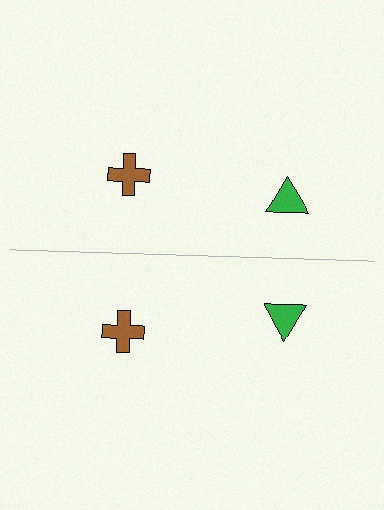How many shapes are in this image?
There are 4 shapes in this image.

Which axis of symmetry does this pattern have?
The pattern has a horizontal axis of symmetry running through the center of the image.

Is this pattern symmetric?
Yes, this pattern has bilateral (reflection) symmetry.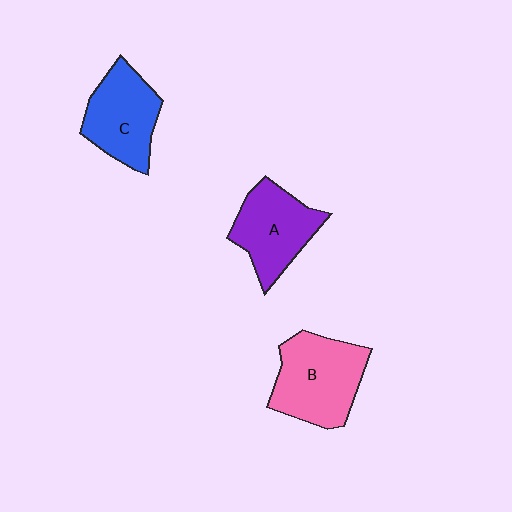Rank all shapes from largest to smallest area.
From largest to smallest: B (pink), A (purple), C (blue).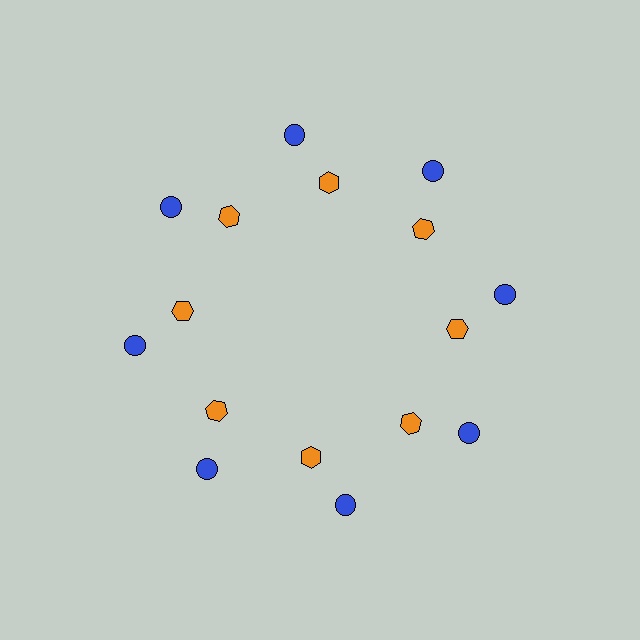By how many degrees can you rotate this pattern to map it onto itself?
The pattern maps onto itself every 45 degrees of rotation.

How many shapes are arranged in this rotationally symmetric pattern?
There are 16 shapes, arranged in 8 groups of 2.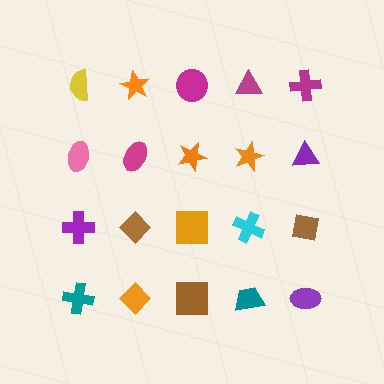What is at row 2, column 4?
An orange star.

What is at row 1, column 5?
A magenta cross.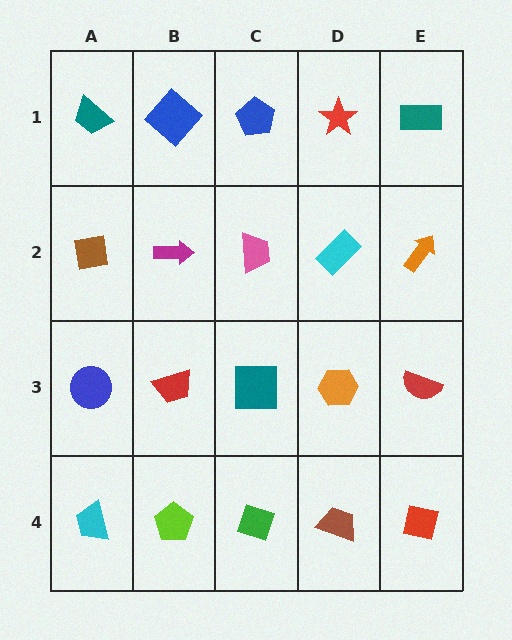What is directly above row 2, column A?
A teal trapezoid.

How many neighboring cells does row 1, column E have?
2.